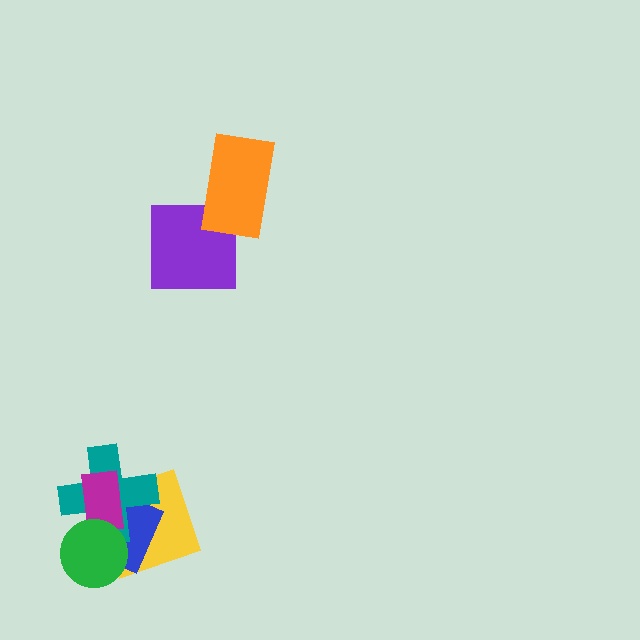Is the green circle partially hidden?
No, no other shape covers it.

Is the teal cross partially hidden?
Yes, it is partially covered by another shape.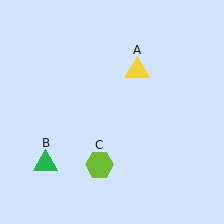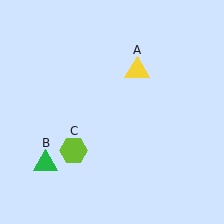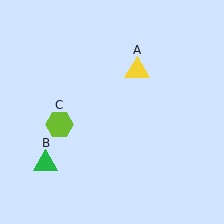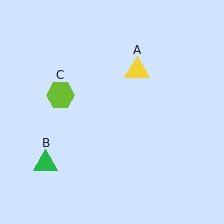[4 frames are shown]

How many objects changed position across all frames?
1 object changed position: lime hexagon (object C).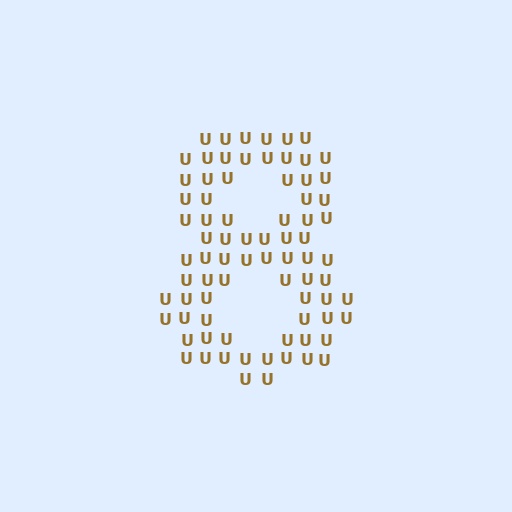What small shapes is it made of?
It is made of small letter U's.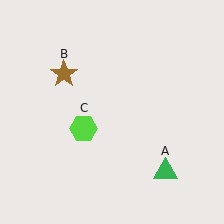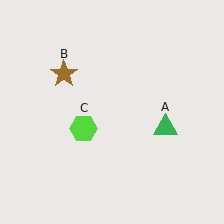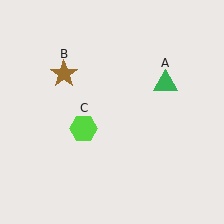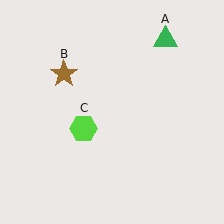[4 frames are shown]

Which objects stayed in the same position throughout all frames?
Brown star (object B) and lime hexagon (object C) remained stationary.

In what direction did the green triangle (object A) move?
The green triangle (object A) moved up.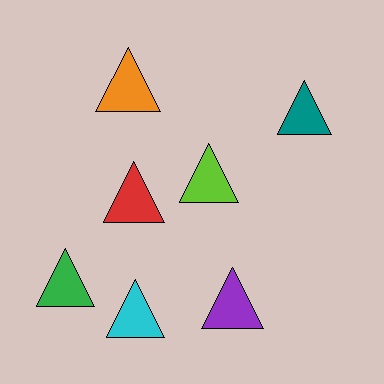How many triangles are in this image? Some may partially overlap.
There are 7 triangles.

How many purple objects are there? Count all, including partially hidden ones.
There is 1 purple object.